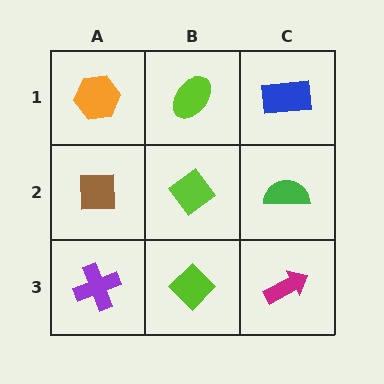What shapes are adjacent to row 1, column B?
A lime diamond (row 2, column B), an orange hexagon (row 1, column A), a blue rectangle (row 1, column C).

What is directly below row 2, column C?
A magenta arrow.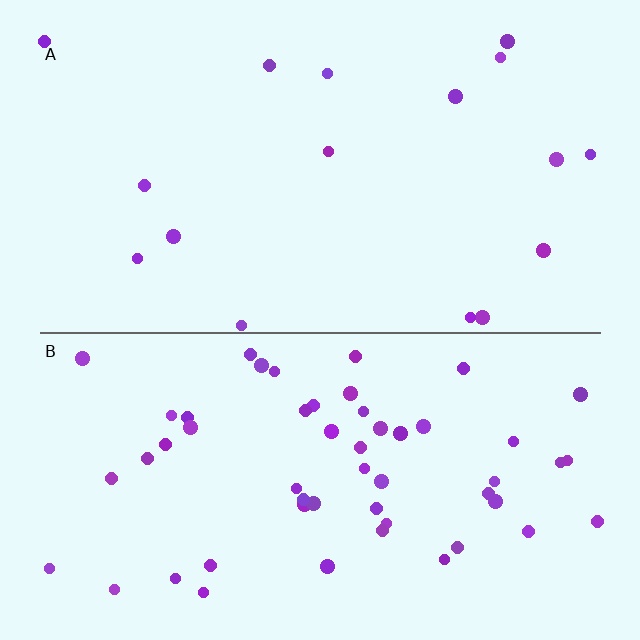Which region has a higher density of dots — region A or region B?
B (the bottom).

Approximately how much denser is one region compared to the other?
Approximately 3.2× — region B over region A.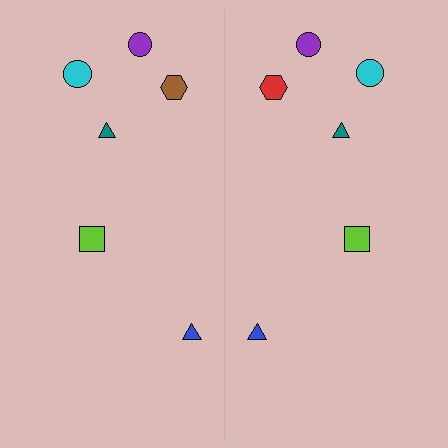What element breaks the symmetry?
The red hexagon on the right side breaks the symmetry — its mirror counterpart is brown.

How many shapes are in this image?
There are 12 shapes in this image.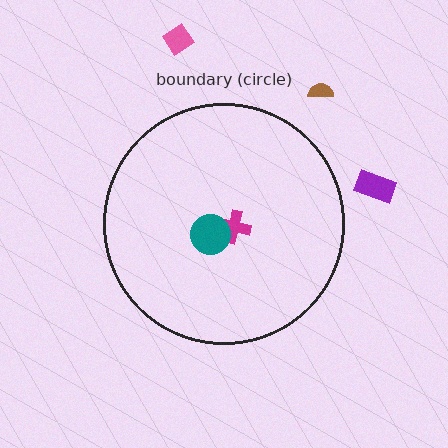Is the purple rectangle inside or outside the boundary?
Outside.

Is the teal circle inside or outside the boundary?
Inside.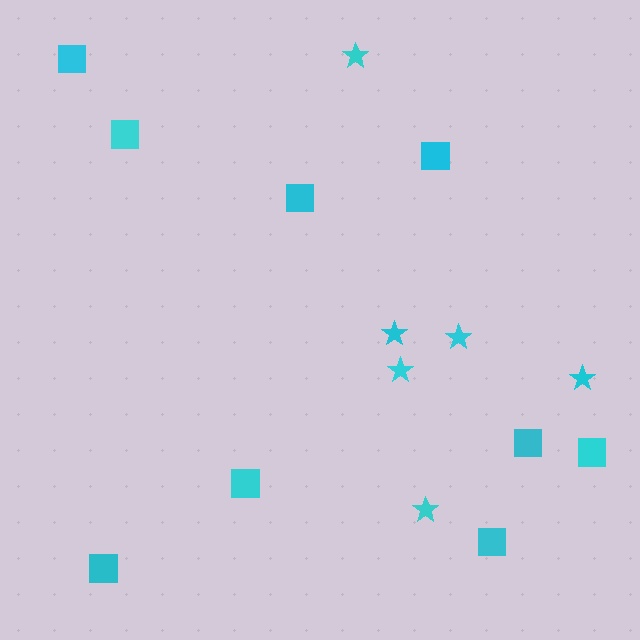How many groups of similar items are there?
There are 2 groups: one group of stars (6) and one group of squares (9).